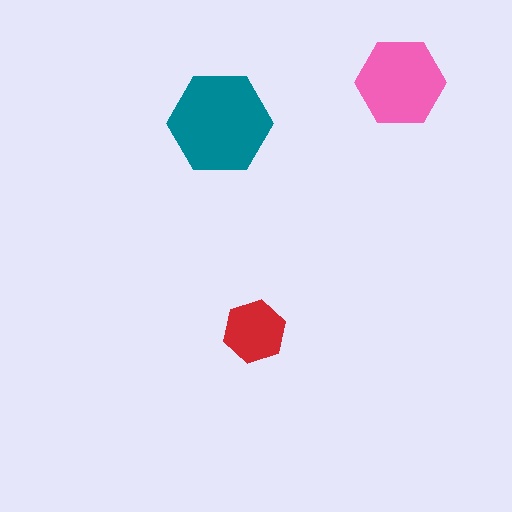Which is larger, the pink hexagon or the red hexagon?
The pink one.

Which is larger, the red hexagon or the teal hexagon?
The teal one.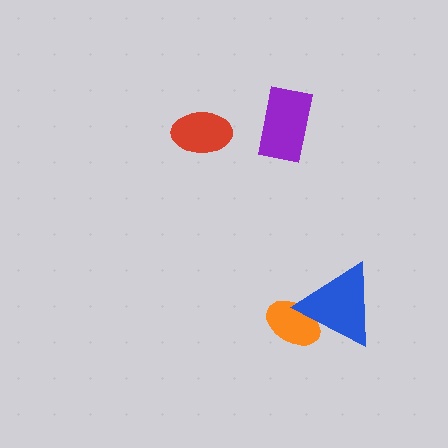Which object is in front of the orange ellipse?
The blue triangle is in front of the orange ellipse.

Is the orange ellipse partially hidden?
Yes, it is partially covered by another shape.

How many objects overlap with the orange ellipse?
1 object overlaps with the orange ellipse.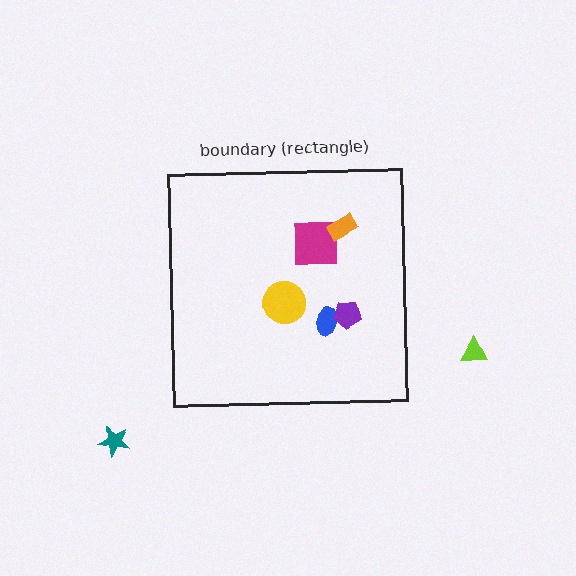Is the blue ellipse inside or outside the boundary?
Inside.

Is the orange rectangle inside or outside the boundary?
Inside.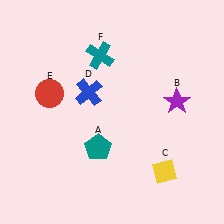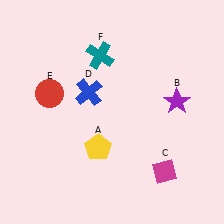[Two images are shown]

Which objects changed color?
A changed from teal to yellow. C changed from yellow to magenta.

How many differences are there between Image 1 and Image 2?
There are 2 differences between the two images.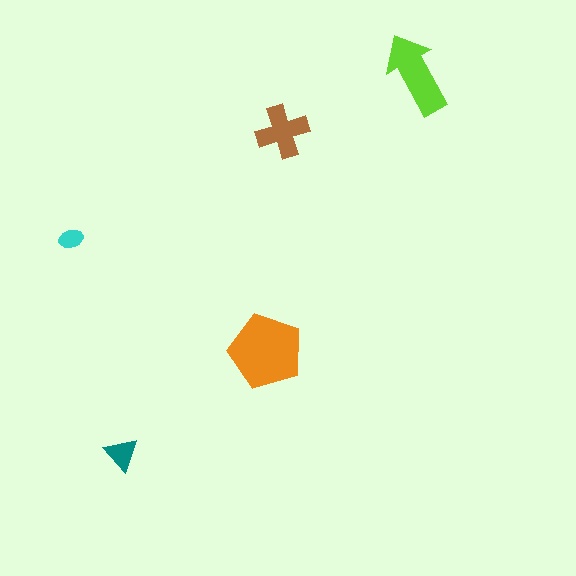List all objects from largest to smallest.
The orange pentagon, the lime arrow, the brown cross, the teal triangle, the cyan ellipse.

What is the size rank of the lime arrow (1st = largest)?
2nd.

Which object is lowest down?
The teal triangle is bottommost.